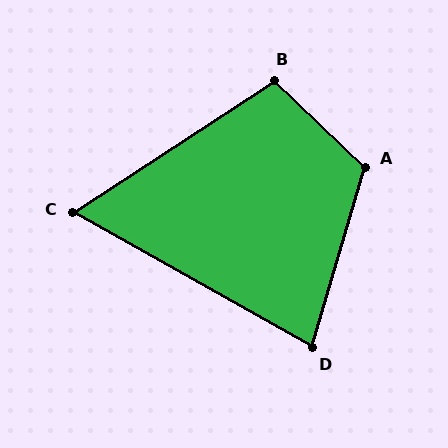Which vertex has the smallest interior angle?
C, at approximately 62 degrees.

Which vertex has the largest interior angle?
A, at approximately 118 degrees.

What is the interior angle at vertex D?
Approximately 77 degrees (acute).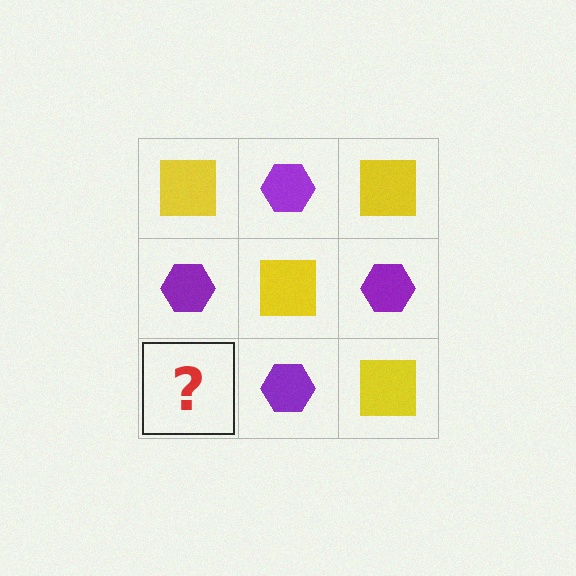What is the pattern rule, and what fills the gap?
The rule is that it alternates yellow square and purple hexagon in a checkerboard pattern. The gap should be filled with a yellow square.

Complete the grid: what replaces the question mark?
The question mark should be replaced with a yellow square.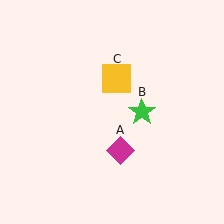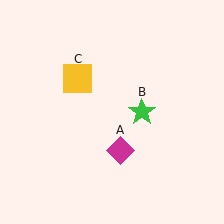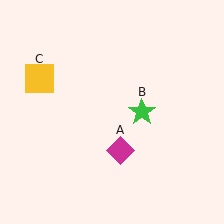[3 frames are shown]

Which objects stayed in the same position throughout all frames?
Magenta diamond (object A) and green star (object B) remained stationary.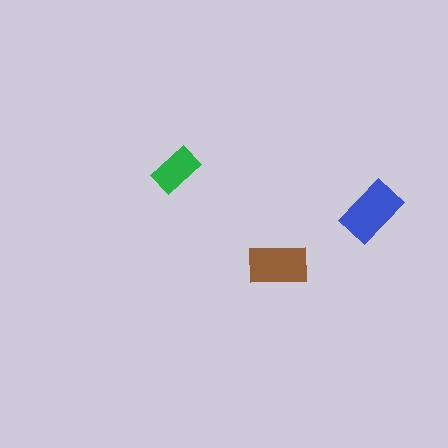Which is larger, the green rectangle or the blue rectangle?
The blue one.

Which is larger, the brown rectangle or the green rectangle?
The brown one.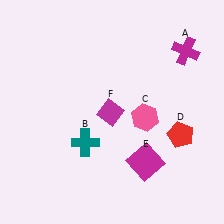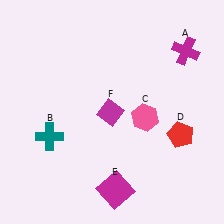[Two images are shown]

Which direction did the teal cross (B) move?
The teal cross (B) moved left.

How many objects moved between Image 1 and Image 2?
2 objects moved between the two images.